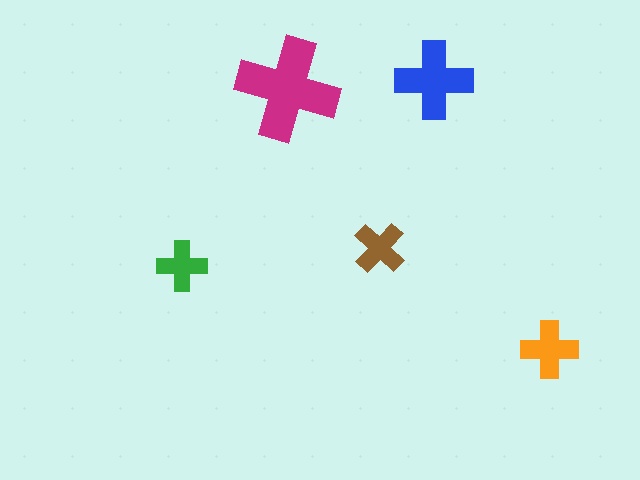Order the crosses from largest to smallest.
the magenta one, the blue one, the orange one, the brown one, the green one.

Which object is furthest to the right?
The orange cross is rightmost.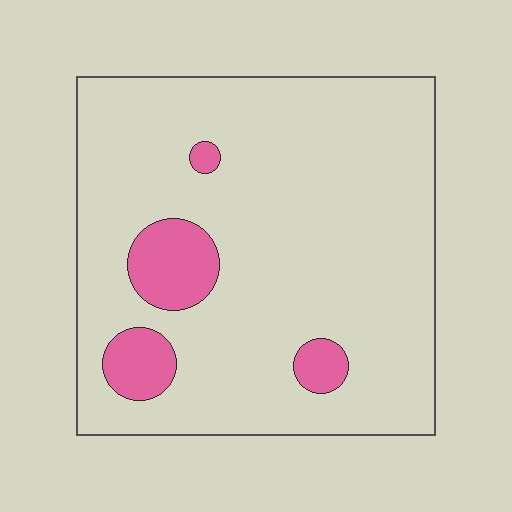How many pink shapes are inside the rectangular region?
4.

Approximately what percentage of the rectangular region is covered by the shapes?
Approximately 10%.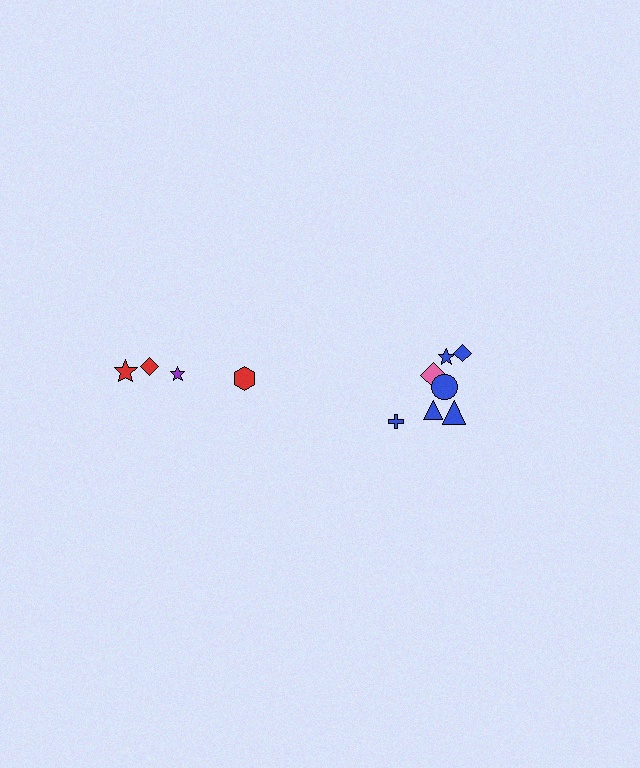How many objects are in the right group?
There are 7 objects.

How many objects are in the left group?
There are 4 objects.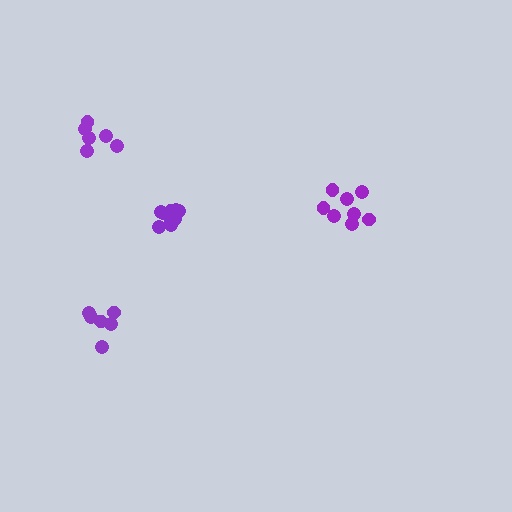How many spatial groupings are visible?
There are 4 spatial groupings.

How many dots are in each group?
Group 1: 8 dots, Group 2: 9 dots, Group 3: 6 dots, Group 4: 6 dots (29 total).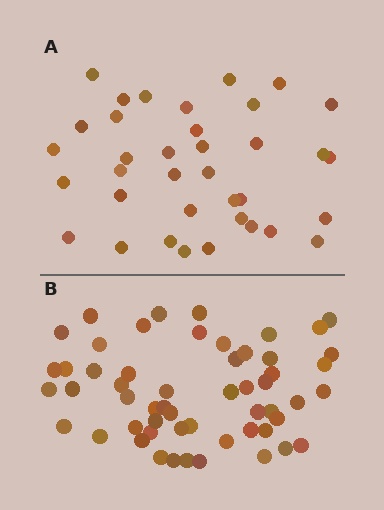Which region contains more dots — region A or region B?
Region B (the bottom region) has more dots.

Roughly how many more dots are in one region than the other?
Region B has approximately 20 more dots than region A.